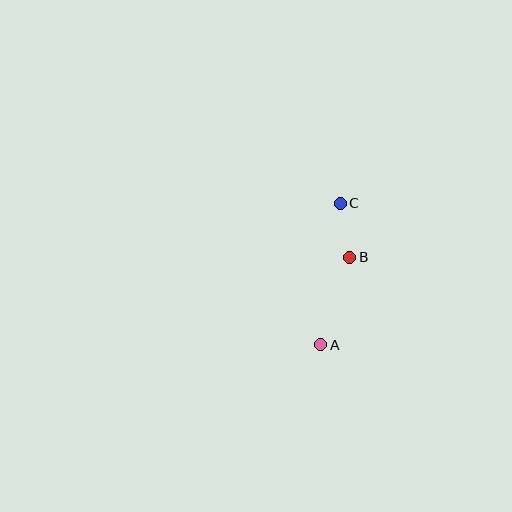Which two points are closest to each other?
Points B and C are closest to each other.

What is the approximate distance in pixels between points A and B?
The distance between A and B is approximately 92 pixels.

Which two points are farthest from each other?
Points A and C are farthest from each other.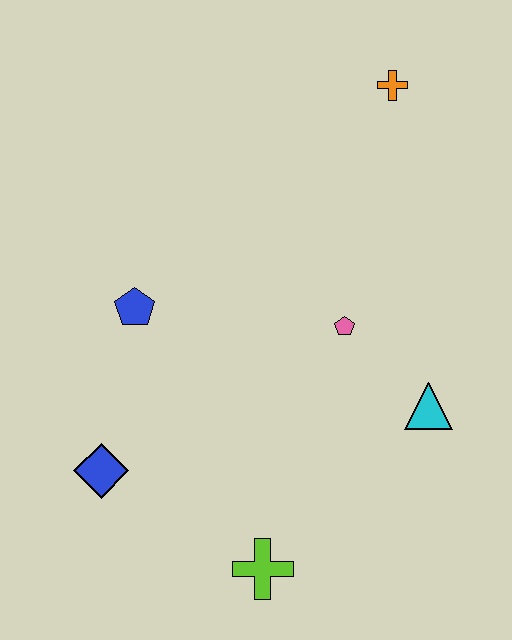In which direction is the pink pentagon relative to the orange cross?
The pink pentagon is below the orange cross.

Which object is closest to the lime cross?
The blue diamond is closest to the lime cross.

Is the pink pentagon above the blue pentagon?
No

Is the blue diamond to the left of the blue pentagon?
Yes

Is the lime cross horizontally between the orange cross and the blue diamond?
Yes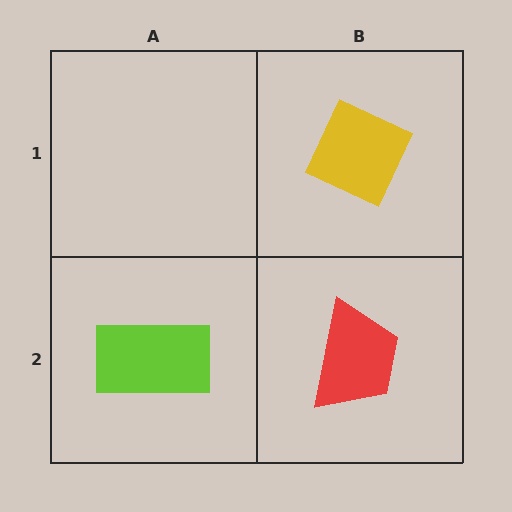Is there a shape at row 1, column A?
No, that cell is empty.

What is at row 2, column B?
A red trapezoid.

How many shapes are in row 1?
1 shape.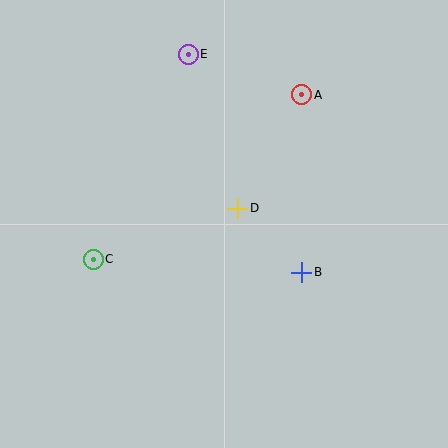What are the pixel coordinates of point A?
Point A is at (302, 95).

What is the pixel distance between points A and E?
The distance between A and E is 121 pixels.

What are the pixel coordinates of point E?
Point E is at (188, 54).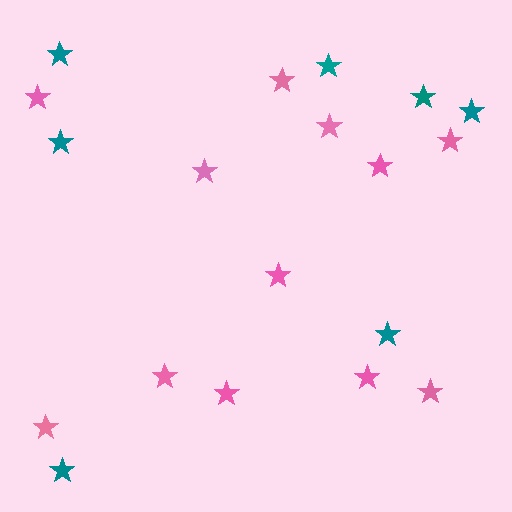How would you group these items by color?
There are 2 groups: one group of pink stars (12) and one group of teal stars (7).